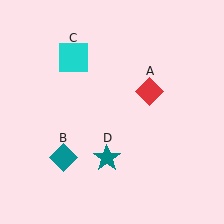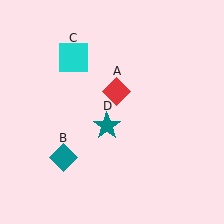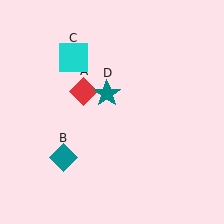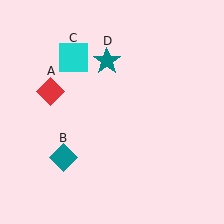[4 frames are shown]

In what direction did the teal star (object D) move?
The teal star (object D) moved up.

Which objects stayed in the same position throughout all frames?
Teal diamond (object B) and cyan square (object C) remained stationary.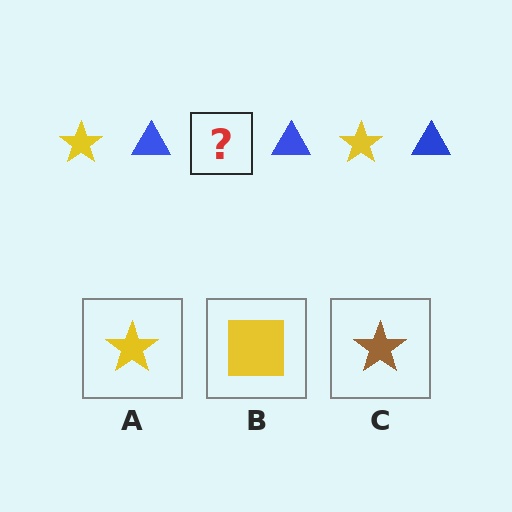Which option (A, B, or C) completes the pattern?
A.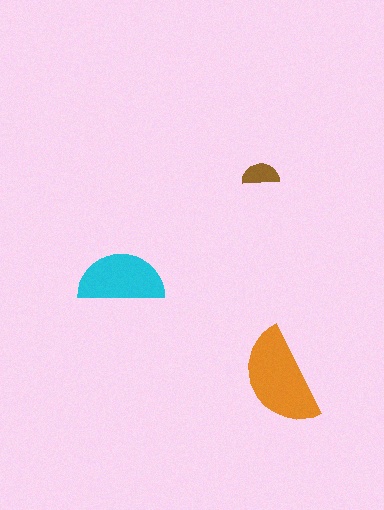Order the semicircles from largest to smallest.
the orange one, the cyan one, the brown one.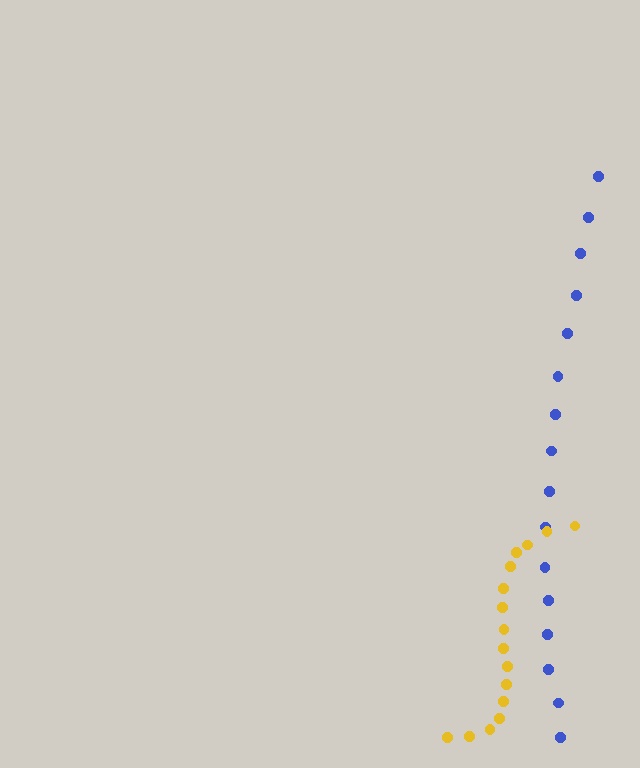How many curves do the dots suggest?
There are 2 distinct paths.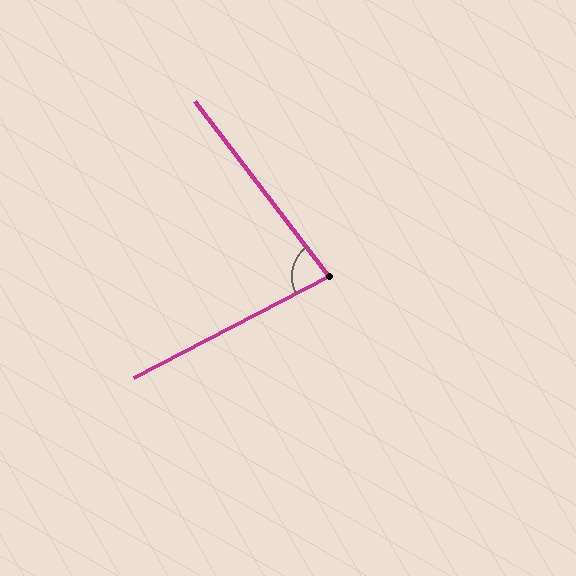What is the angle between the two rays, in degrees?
Approximately 80 degrees.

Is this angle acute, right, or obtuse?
It is acute.